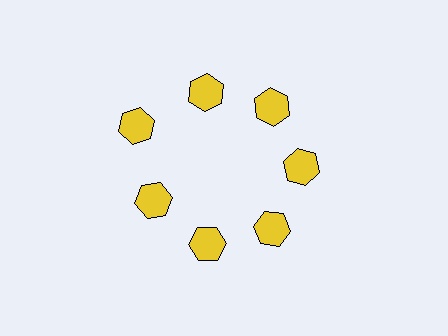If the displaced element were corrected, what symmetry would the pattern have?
It would have 7-fold rotational symmetry — the pattern would map onto itself every 51 degrees.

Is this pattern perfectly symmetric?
No. The 7 yellow hexagons are arranged in a ring, but one element near the 10 o'clock position is pushed outward from the center, breaking the 7-fold rotational symmetry.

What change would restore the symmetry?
The symmetry would be restored by moving it inward, back onto the ring so that all 7 hexagons sit at equal angles and equal distance from the center.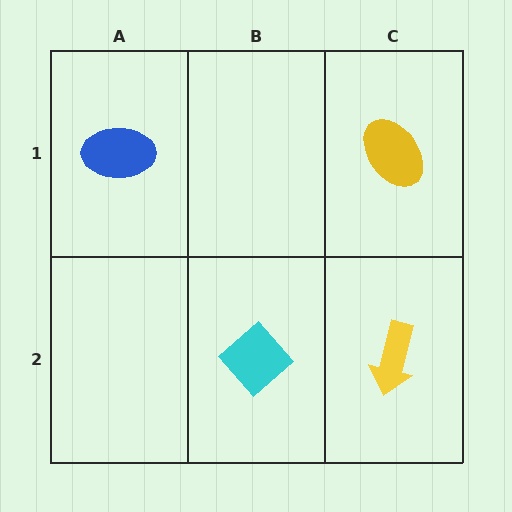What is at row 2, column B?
A cyan diamond.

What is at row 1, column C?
A yellow ellipse.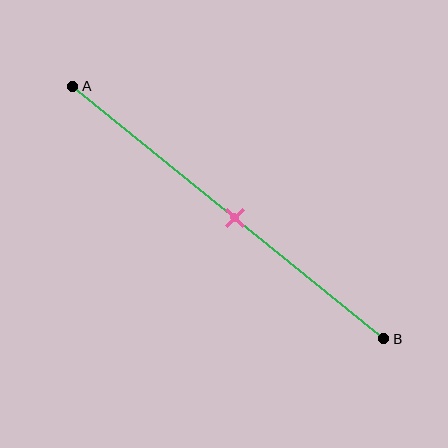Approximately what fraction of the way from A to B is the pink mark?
The pink mark is approximately 50% of the way from A to B.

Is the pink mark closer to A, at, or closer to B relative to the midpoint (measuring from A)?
The pink mark is approximately at the midpoint of segment AB.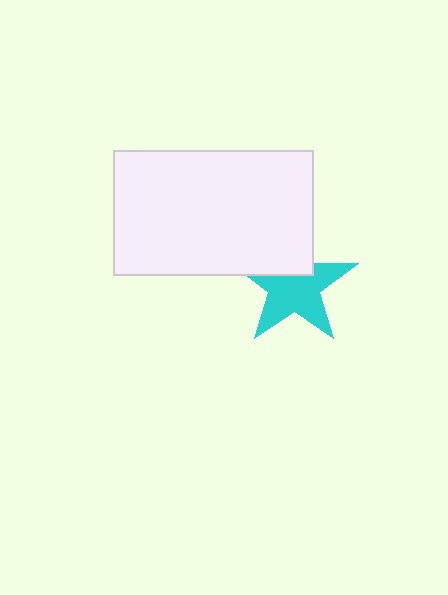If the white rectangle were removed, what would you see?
You would see the complete cyan star.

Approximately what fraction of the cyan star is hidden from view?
Roughly 31% of the cyan star is hidden behind the white rectangle.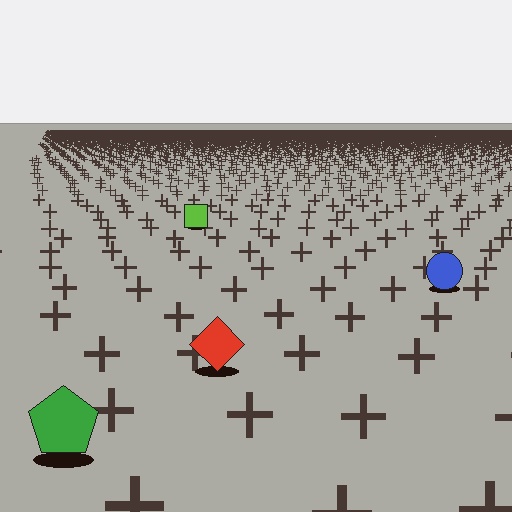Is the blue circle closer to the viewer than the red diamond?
No. The red diamond is closer — you can tell from the texture gradient: the ground texture is coarser near it.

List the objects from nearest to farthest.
From nearest to farthest: the green pentagon, the red diamond, the blue circle, the lime square.